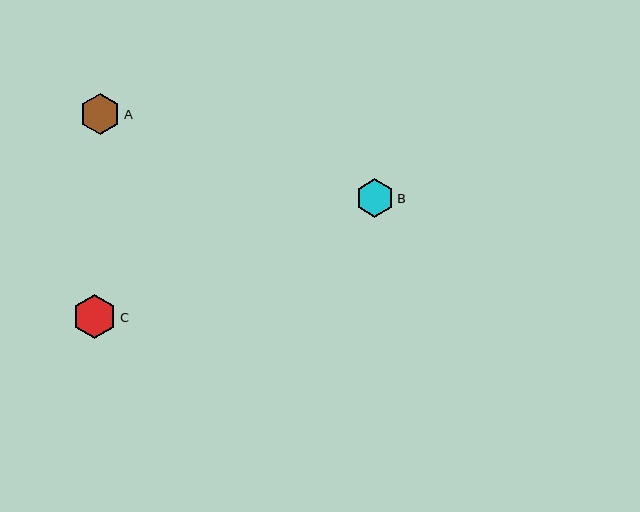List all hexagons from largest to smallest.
From largest to smallest: C, A, B.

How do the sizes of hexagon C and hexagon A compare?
Hexagon C and hexagon A are approximately the same size.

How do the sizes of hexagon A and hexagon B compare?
Hexagon A and hexagon B are approximately the same size.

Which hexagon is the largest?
Hexagon C is the largest with a size of approximately 44 pixels.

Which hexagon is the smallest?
Hexagon B is the smallest with a size of approximately 38 pixels.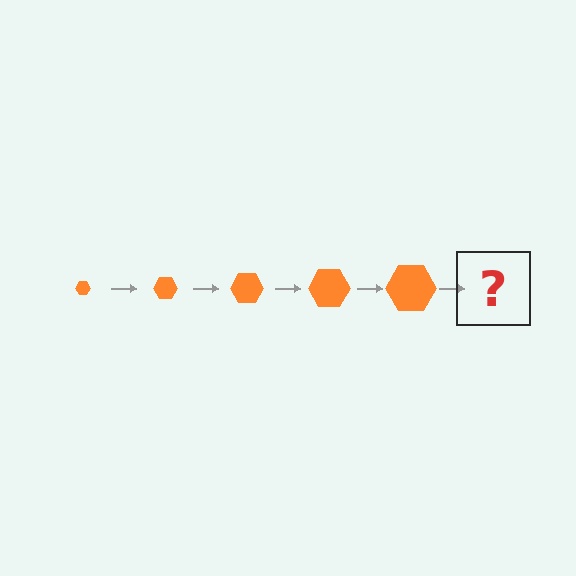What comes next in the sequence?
The next element should be an orange hexagon, larger than the previous one.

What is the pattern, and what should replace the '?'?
The pattern is that the hexagon gets progressively larger each step. The '?' should be an orange hexagon, larger than the previous one.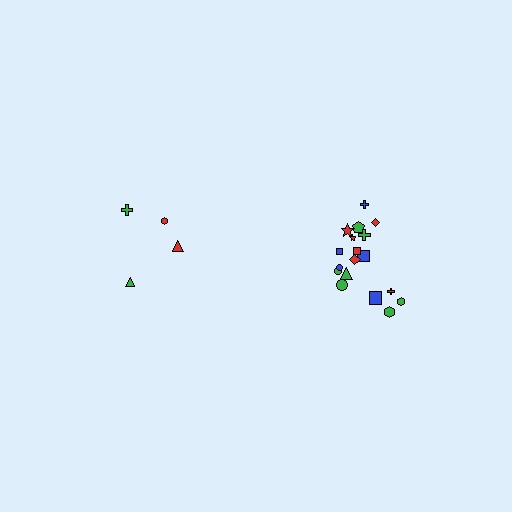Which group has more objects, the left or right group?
The right group.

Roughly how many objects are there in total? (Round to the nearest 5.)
Roughly 20 objects in total.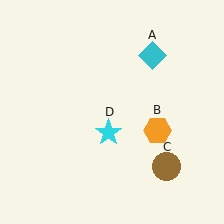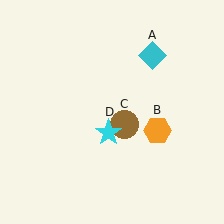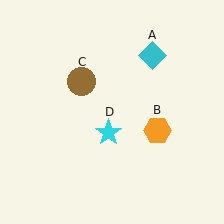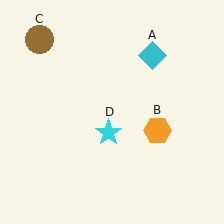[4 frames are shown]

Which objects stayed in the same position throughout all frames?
Cyan diamond (object A) and orange hexagon (object B) and cyan star (object D) remained stationary.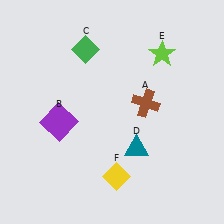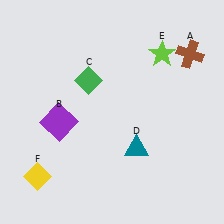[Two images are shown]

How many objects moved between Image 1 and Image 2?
3 objects moved between the two images.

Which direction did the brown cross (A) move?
The brown cross (A) moved up.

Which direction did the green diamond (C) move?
The green diamond (C) moved down.